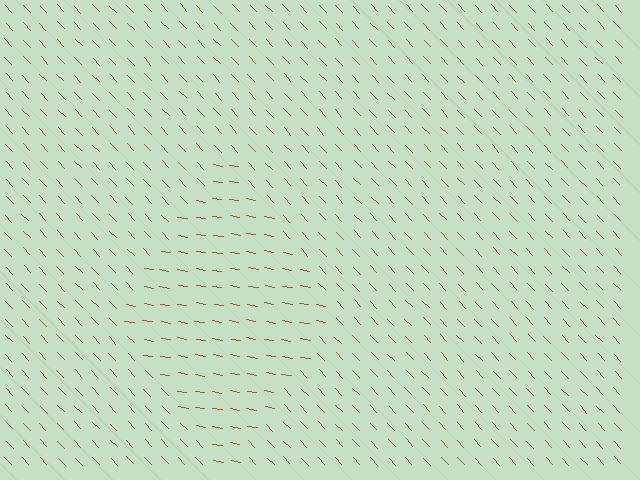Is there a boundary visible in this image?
Yes, there is a texture boundary formed by a change in line orientation.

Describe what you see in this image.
The image is filled with small brown line segments. A diamond region in the image has lines oriented differently from the surrounding lines, creating a visible texture boundary.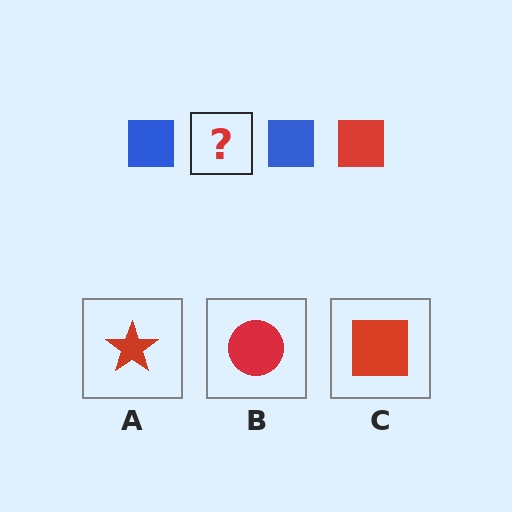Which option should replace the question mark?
Option C.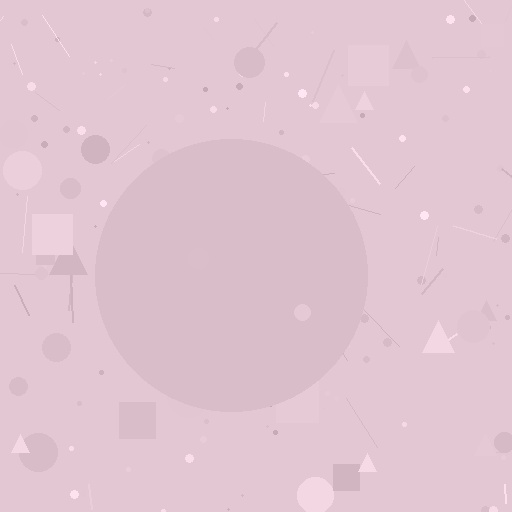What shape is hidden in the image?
A circle is hidden in the image.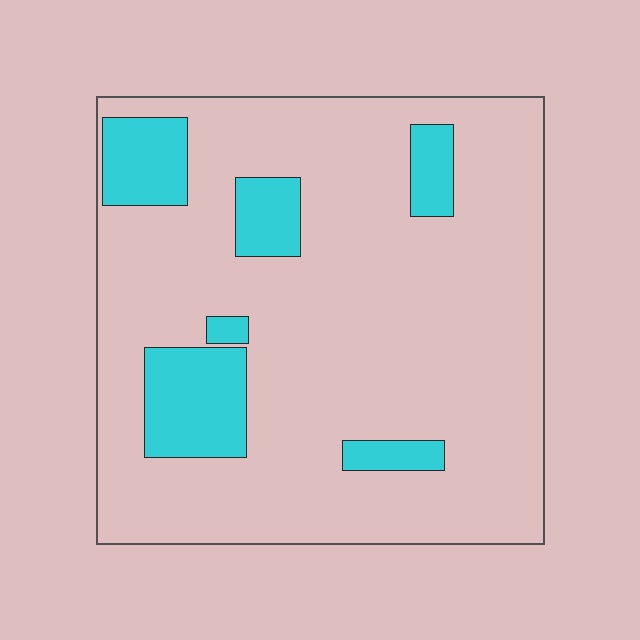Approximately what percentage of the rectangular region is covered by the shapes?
Approximately 15%.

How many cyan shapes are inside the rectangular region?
6.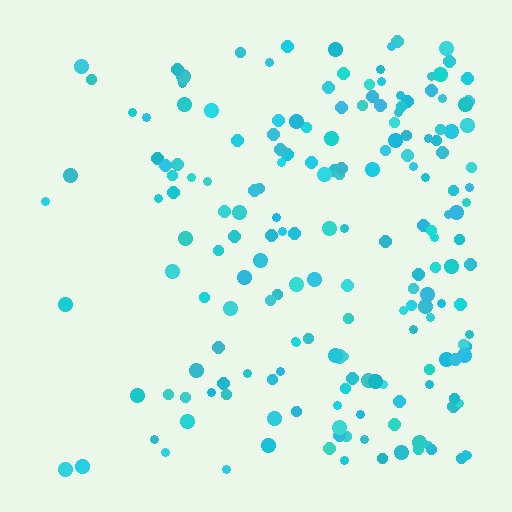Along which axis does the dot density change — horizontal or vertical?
Horizontal.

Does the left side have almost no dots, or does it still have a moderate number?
Still a moderate number, just noticeably fewer than the right.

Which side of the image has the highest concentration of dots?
The right.